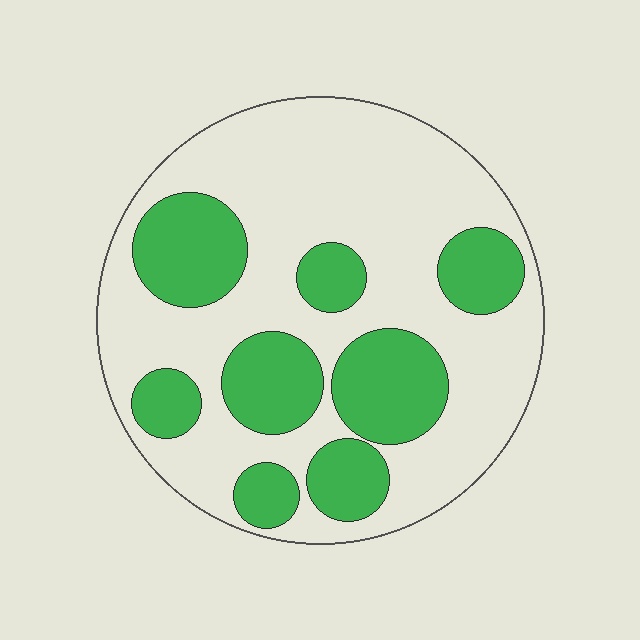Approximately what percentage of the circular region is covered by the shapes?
Approximately 35%.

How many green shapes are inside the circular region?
8.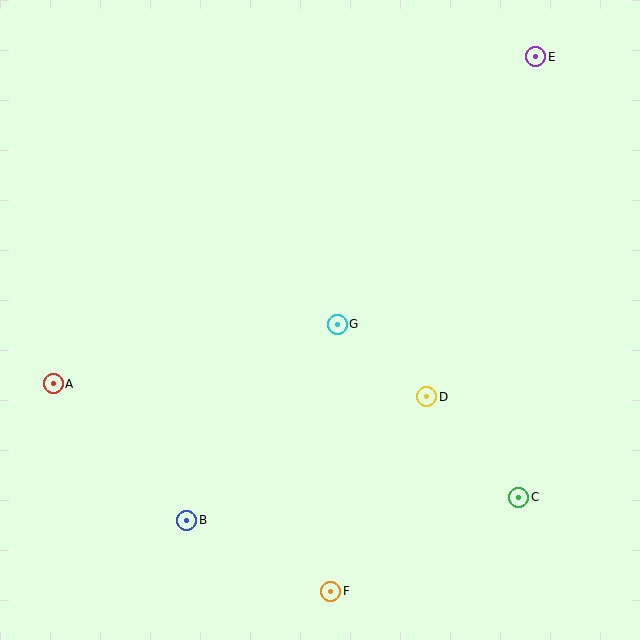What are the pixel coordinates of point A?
Point A is at (53, 384).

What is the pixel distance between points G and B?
The distance between G and B is 247 pixels.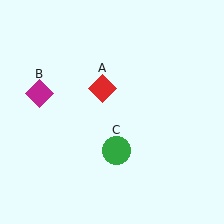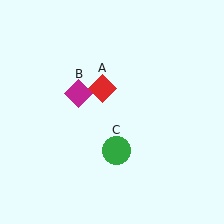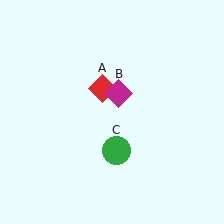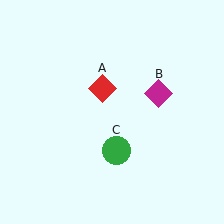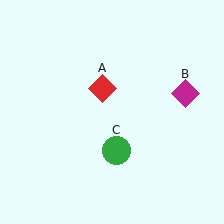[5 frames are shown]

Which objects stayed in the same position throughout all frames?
Red diamond (object A) and green circle (object C) remained stationary.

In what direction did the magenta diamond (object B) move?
The magenta diamond (object B) moved right.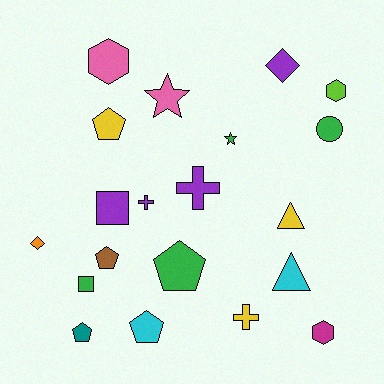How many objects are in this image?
There are 20 objects.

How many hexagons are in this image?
There are 3 hexagons.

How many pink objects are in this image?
There are 2 pink objects.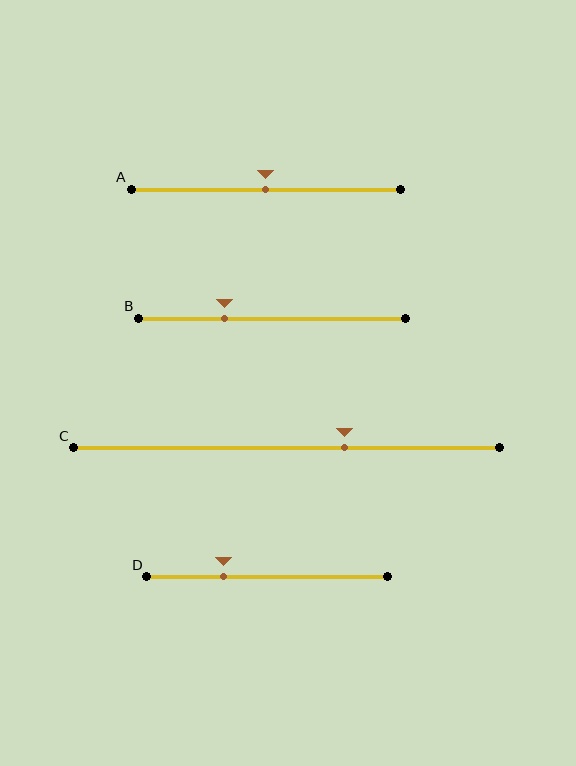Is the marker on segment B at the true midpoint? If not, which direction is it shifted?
No, the marker on segment B is shifted to the left by about 18% of the segment length.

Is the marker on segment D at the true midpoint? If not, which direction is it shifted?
No, the marker on segment D is shifted to the left by about 18% of the segment length.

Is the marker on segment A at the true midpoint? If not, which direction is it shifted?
Yes, the marker on segment A is at the true midpoint.